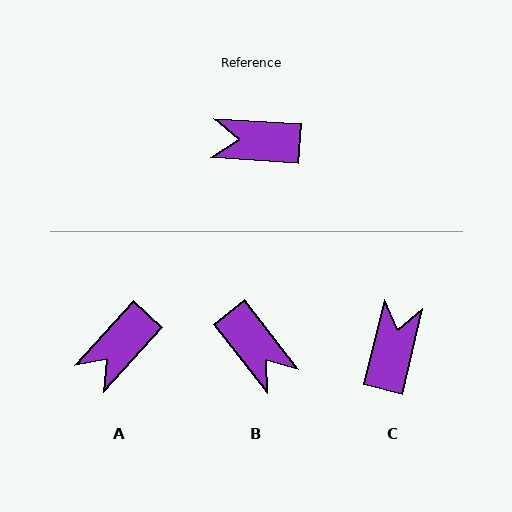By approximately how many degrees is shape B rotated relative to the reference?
Approximately 131 degrees counter-clockwise.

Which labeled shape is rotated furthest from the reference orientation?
B, about 131 degrees away.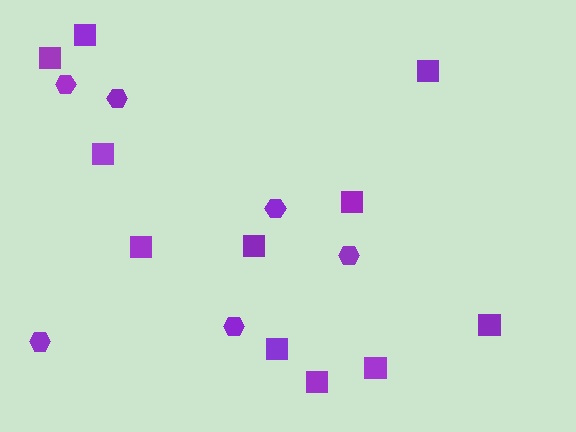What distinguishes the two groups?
There are 2 groups: one group of squares (11) and one group of hexagons (6).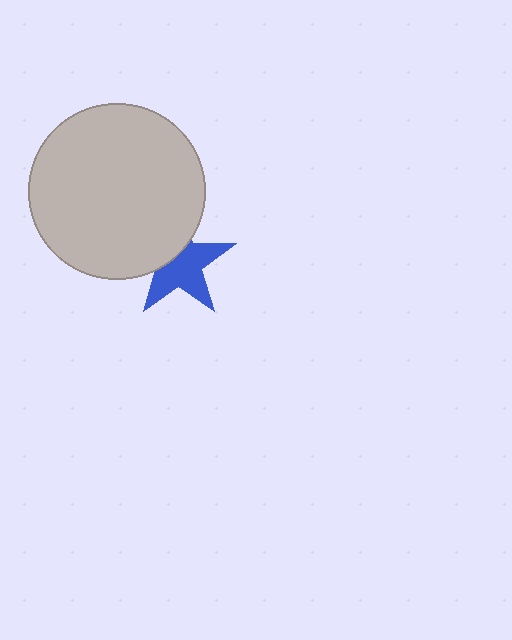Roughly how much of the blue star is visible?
About half of it is visible (roughly 63%).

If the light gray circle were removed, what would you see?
You would see the complete blue star.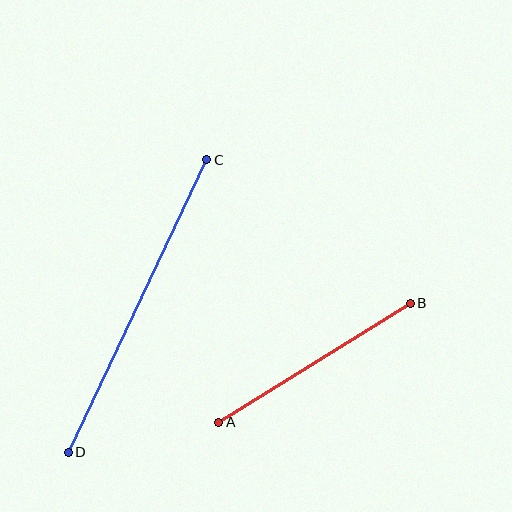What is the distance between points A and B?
The distance is approximately 225 pixels.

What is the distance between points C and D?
The distance is approximately 324 pixels.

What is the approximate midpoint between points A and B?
The midpoint is at approximately (314, 363) pixels.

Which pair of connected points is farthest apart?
Points C and D are farthest apart.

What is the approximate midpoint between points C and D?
The midpoint is at approximately (137, 306) pixels.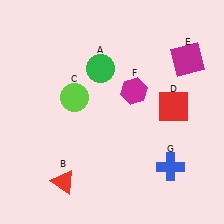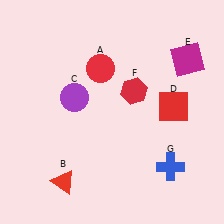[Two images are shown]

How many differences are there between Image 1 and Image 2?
There are 3 differences between the two images.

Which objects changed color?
A changed from green to red. C changed from lime to purple. F changed from magenta to red.